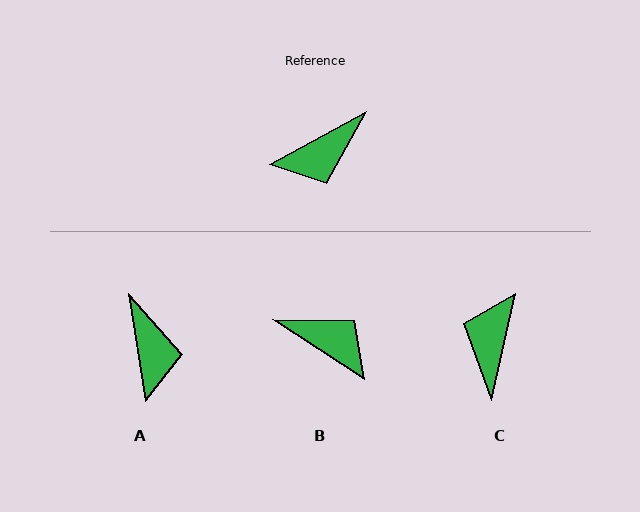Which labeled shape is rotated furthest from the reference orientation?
C, about 131 degrees away.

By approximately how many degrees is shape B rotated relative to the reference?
Approximately 119 degrees counter-clockwise.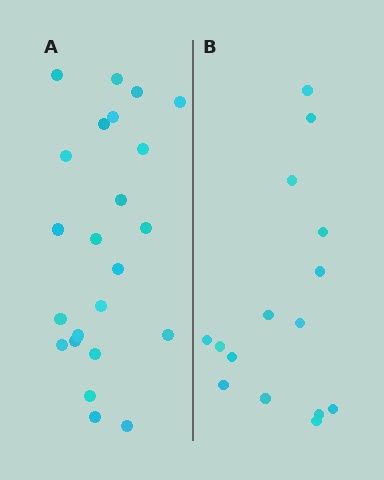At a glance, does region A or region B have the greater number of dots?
Region A (the left region) has more dots.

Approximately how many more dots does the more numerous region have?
Region A has roughly 8 or so more dots than region B.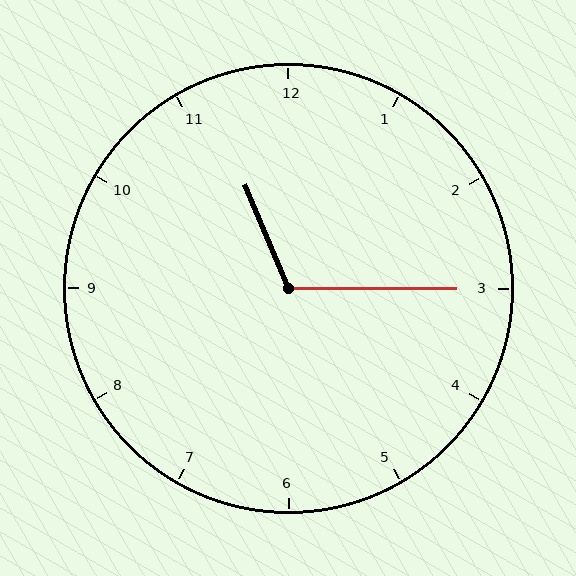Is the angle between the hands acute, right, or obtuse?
It is obtuse.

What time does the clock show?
11:15.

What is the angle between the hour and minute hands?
Approximately 112 degrees.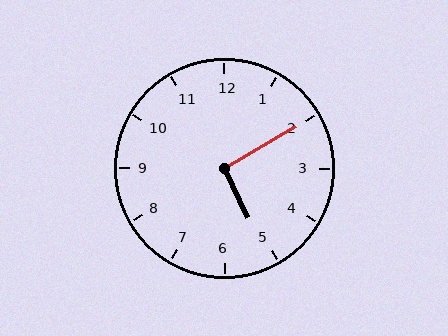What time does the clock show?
5:10.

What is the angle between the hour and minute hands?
Approximately 95 degrees.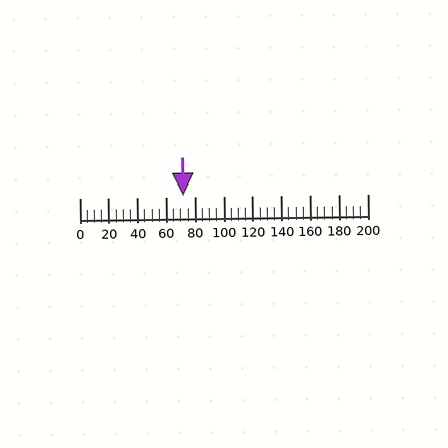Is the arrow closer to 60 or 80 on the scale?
The arrow is closer to 80.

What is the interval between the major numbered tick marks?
The major tick marks are spaced 20 units apart.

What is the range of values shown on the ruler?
The ruler shows values from 0 to 200.